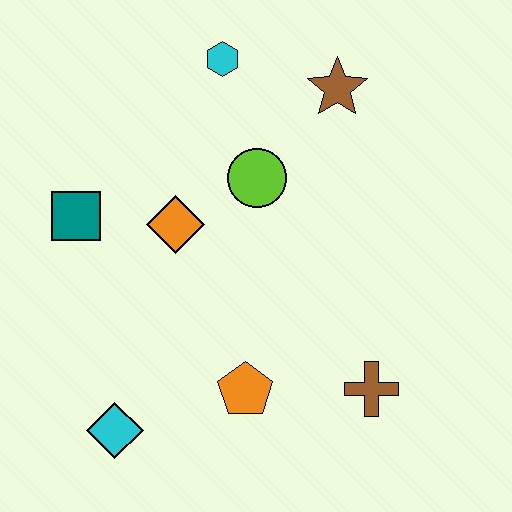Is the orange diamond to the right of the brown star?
No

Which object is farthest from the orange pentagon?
The cyan hexagon is farthest from the orange pentagon.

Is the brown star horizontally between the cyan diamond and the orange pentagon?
No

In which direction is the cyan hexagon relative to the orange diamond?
The cyan hexagon is above the orange diamond.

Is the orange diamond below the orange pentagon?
No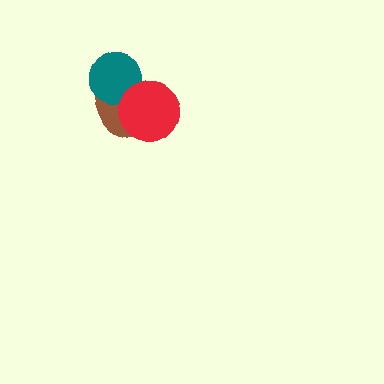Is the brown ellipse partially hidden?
Yes, it is partially covered by another shape.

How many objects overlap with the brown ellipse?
2 objects overlap with the brown ellipse.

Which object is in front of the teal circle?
The red circle is in front of the teal circle.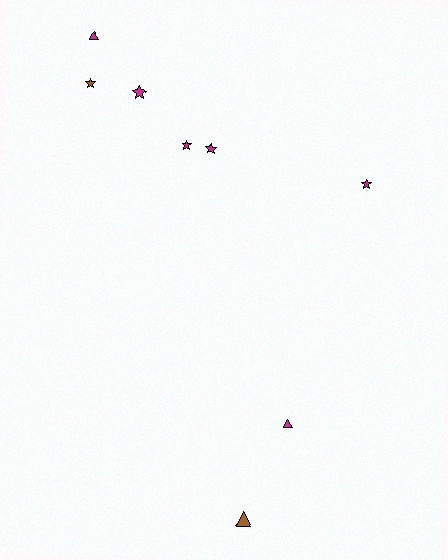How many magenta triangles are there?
There are 2 magenta triangles.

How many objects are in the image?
There are 8 objects.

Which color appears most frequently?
Magenta, with 6 objects.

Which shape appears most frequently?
Star, with 5 objects.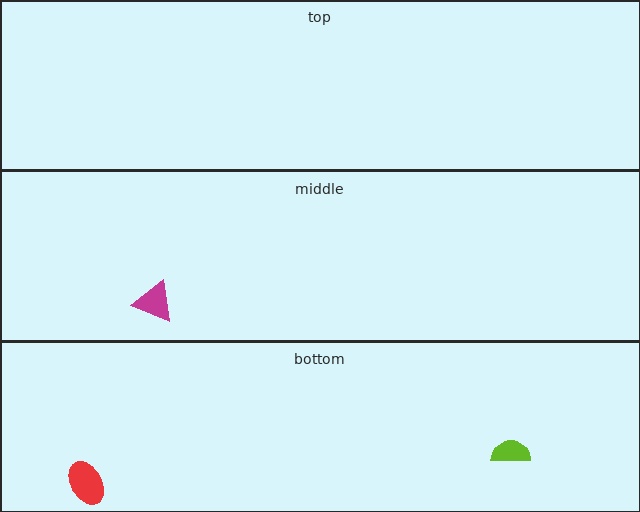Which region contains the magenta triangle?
The middle region.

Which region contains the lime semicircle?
The bottom region.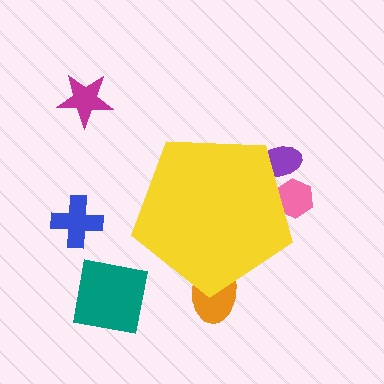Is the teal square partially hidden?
No, the teal square is fully visible.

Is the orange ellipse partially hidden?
Yes, the orange ellipse is partially hidden behind the yellow pentagon.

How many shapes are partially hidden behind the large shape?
3 shapes are partially hidden.